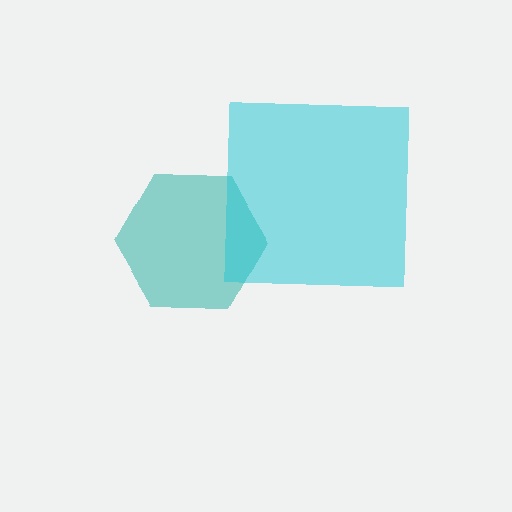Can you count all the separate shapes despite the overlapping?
Yes, there are 2 separate shapes.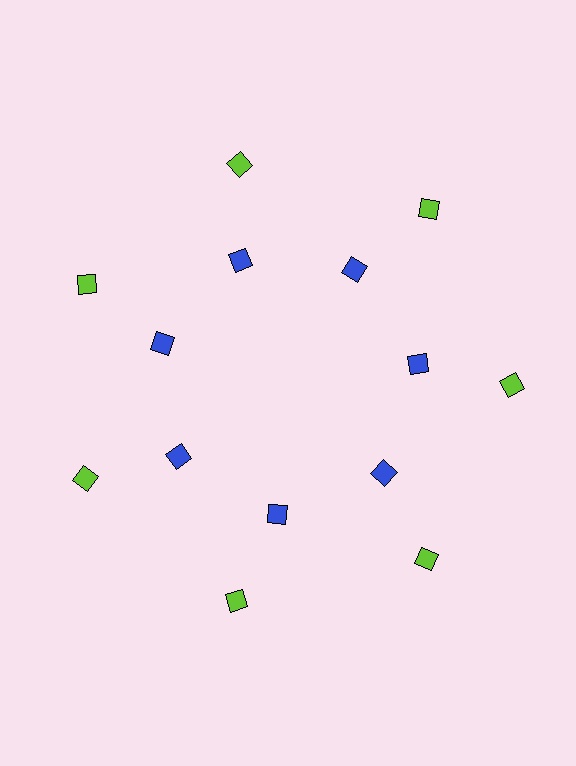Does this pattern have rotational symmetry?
Yes, this pattern has 7-fold rotational symmetry. It looks the same after rotating 51 degrees around the center.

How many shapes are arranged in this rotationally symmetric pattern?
There are 14 shapes, arranged in 7 groups of 2.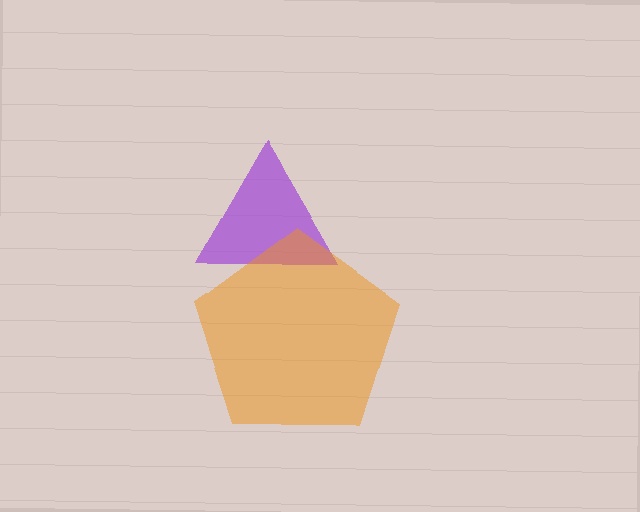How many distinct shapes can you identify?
There are 2 distinct shapes: a purple triangle, an orange pentagon.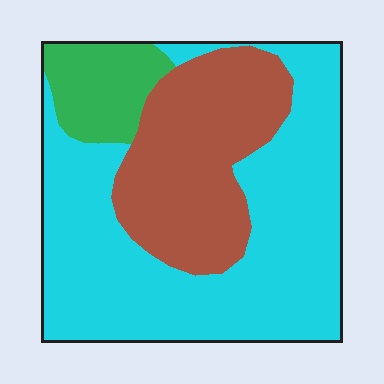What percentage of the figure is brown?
Brown takes up about one third (1/3) of the figure.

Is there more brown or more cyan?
Cyan.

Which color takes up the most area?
Cyan, at roughly 60%.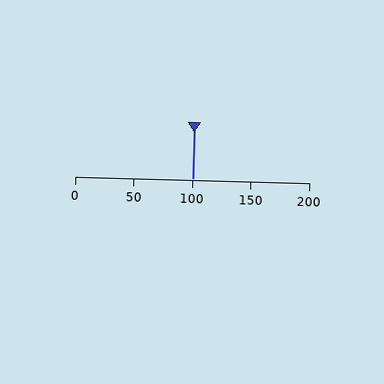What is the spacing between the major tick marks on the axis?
The major ticks are spaced 50 apart.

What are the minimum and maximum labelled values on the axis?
The axis runs from 0 to 200.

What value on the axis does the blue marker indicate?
The marker indicates approximately 100.